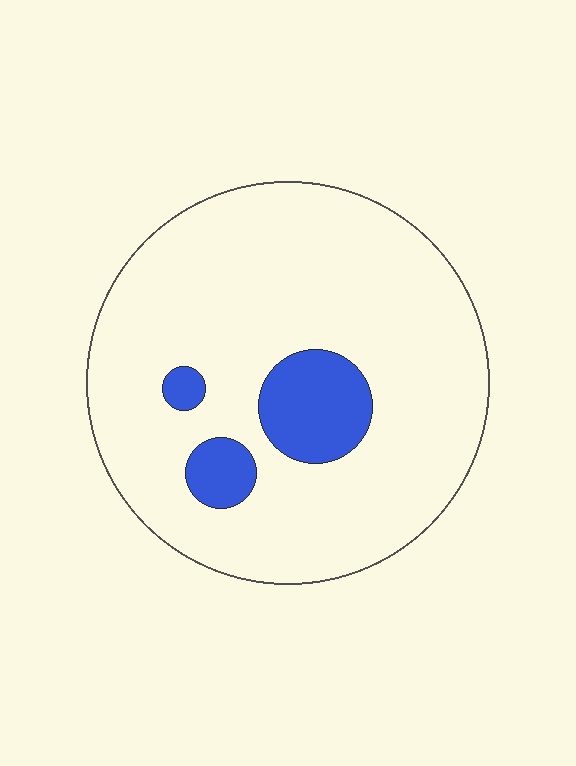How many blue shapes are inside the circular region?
3.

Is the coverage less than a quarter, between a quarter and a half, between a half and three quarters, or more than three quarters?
Less than a quarter.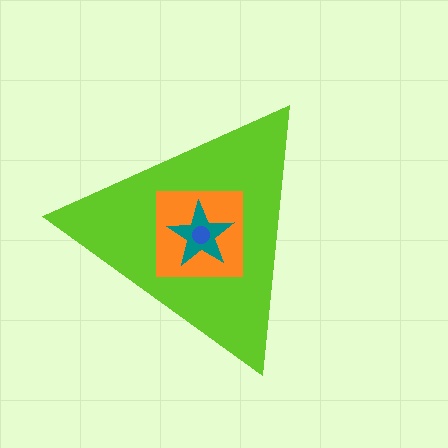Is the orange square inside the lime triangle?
Yes.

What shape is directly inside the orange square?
The teal star.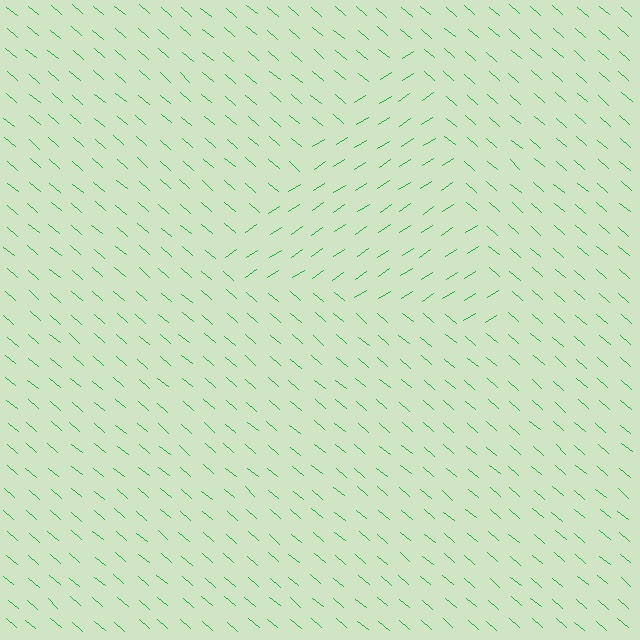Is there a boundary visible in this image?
Yes, there is a texture boundary formed by a change in line orientation.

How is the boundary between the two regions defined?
The boundary is defined purely by a change in line orientation (approximately 74 degrees difference). All lines are the same color and thickness.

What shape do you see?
I see a triangle.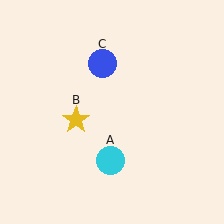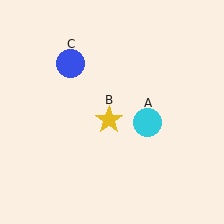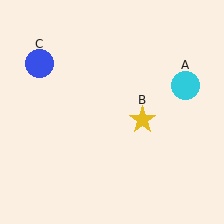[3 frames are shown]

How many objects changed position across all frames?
3 objects changed position: cyan circle (object A), yellow star (object B), blue circle (object C).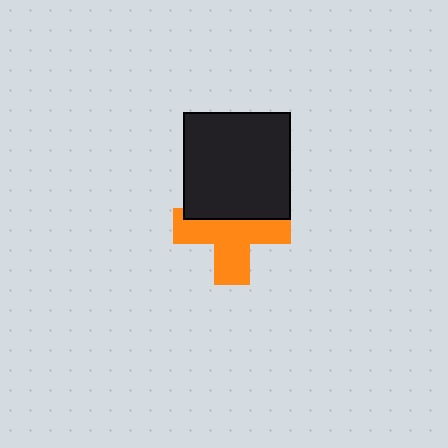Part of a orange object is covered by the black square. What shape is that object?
It is a cross.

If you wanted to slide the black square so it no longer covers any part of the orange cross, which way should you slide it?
Slide it up — that is the most direct way to separate the two shapes.